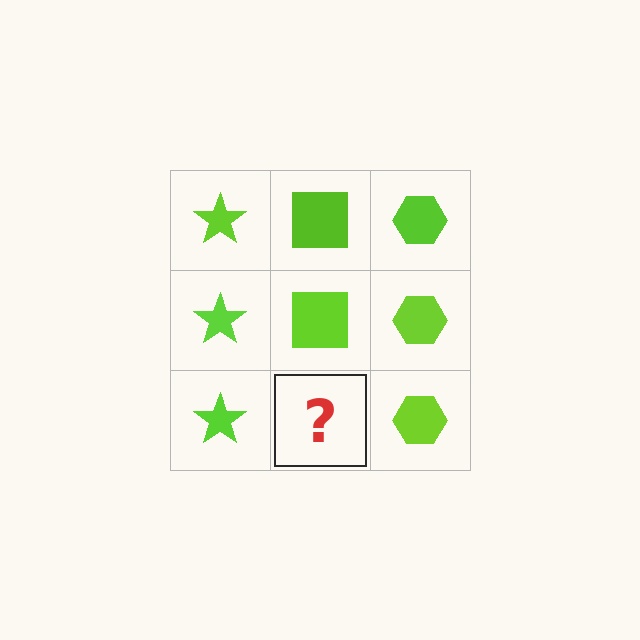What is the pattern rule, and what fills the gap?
The rule is that each column has a consistent shape. The gap should be filled with a lime square.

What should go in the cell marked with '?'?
The missing cell should contain a lime square.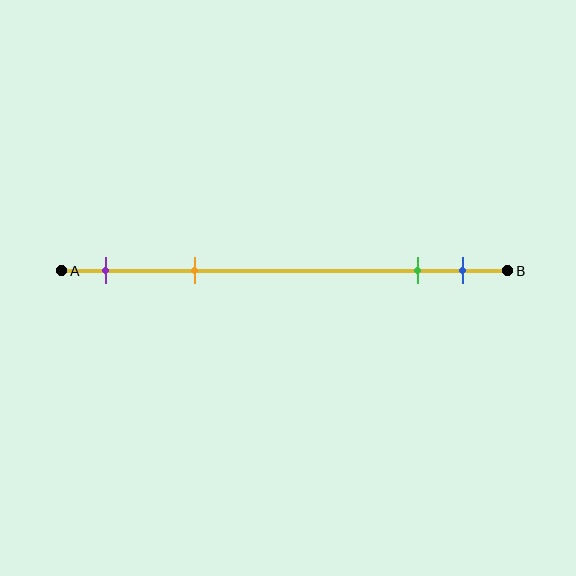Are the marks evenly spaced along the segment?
No, the marks are not evenly spaced.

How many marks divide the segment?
There are 4 marks dividing the segment.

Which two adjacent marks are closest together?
The green and blue marks are the closest adjacent pair.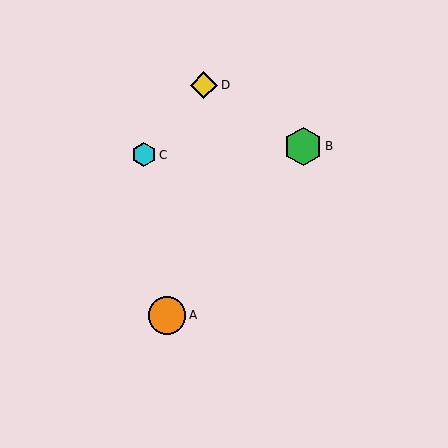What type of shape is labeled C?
Shape C is a cyan hexagon.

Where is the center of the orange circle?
The center of the orange circle is at (167, 315).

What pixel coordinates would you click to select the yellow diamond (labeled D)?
Click at (204, 85) to select the yellow diamond D.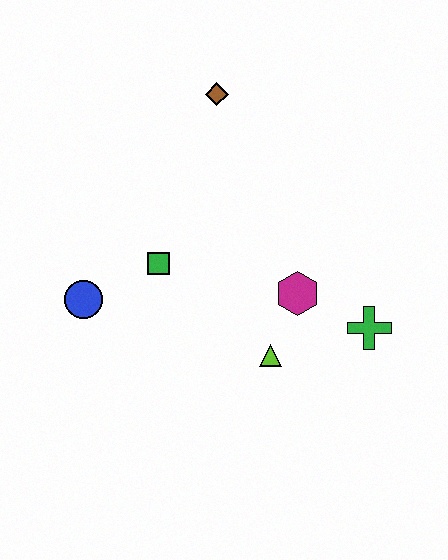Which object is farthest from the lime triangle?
The brown diamond is farthest from the lime triangle.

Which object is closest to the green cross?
The magenta hexagon is closest to the green cross.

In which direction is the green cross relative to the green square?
The green cross is to the right of the green square.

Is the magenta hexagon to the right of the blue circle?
Yes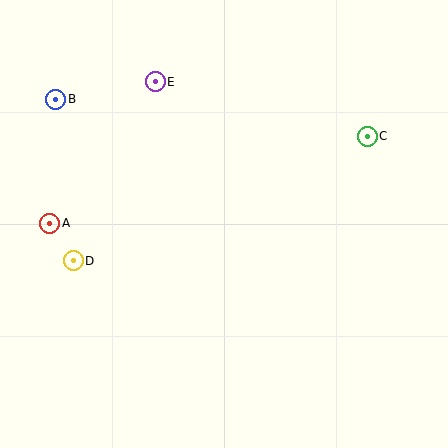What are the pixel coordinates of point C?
Point C is at (367, 136).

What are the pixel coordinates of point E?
Point E is at (155, 82).